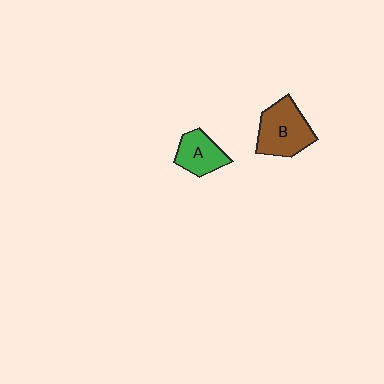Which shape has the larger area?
Shape B (brown).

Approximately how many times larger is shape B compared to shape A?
Approximately 1.5 times.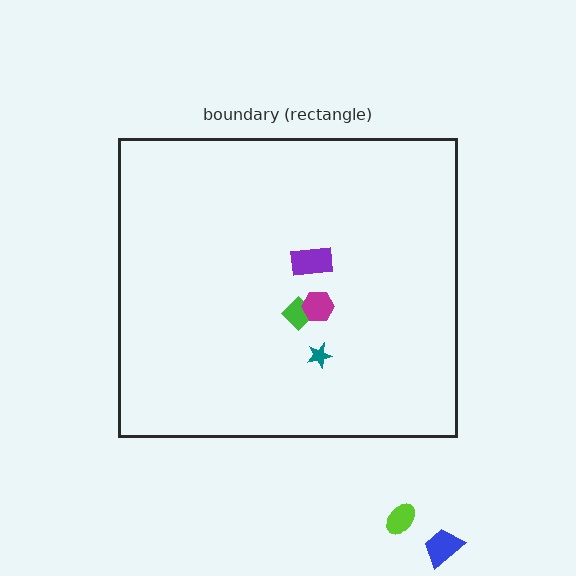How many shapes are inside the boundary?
4 inside, 2 outside.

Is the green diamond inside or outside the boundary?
Inside.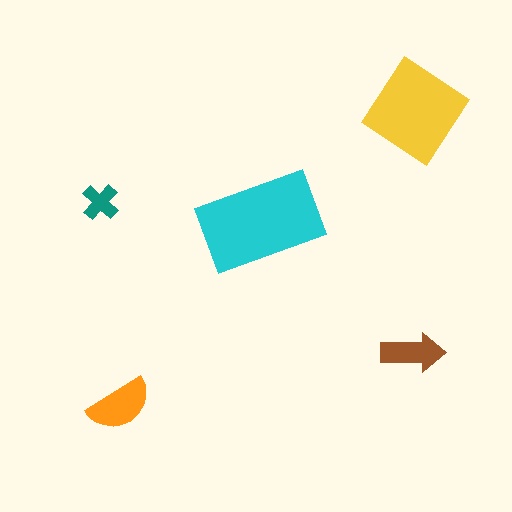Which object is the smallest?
The teal cross.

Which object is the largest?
The cyan rectangle.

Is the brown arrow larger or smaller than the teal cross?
Larger.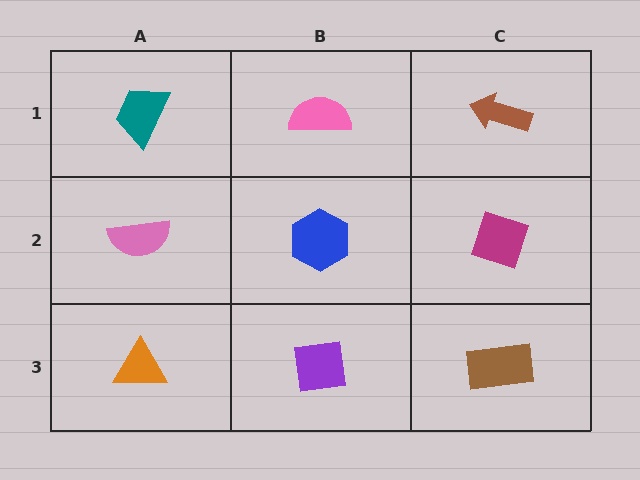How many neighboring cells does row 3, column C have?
2.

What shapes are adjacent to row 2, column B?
A pink semicircle (row 1, column B), a purple square (row 3, column B), a pink semicircle (row 2, column A), a magenta diamond (row 2, column C).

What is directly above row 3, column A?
A pink semicircle.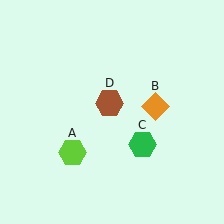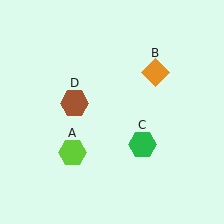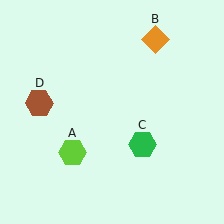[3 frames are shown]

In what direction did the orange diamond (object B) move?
The orange diamond (object B) moved up.